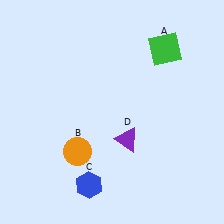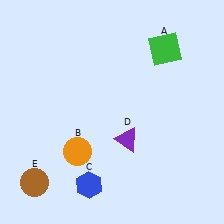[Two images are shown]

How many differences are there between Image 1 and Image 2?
There is 1 difference between the two images.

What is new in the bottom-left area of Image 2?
A brown circle (E) was added in the bottom-left area of Image 2.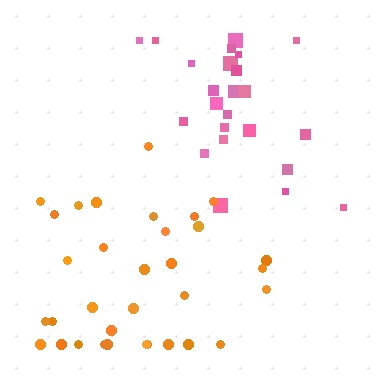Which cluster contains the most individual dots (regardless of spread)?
Orange (33).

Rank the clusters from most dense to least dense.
orange, pink.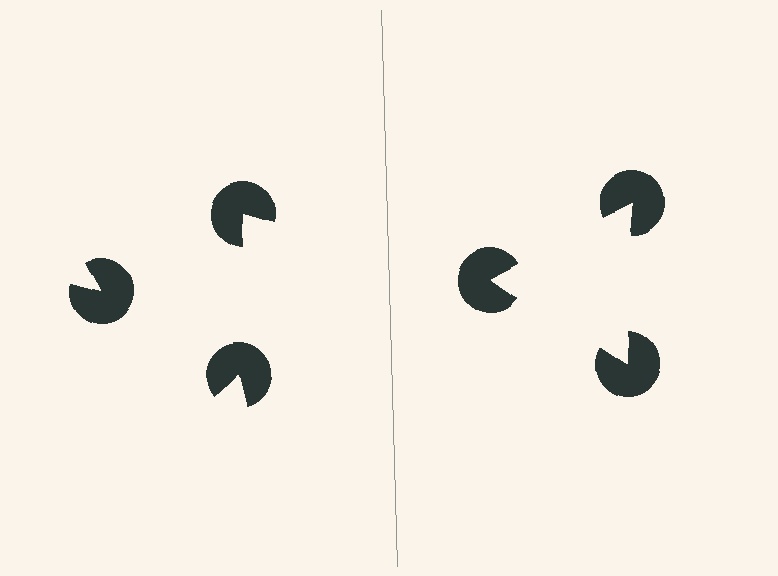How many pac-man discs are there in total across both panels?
6 — 3 on each side.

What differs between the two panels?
The pac-man discs are positioned identically on both sides; only the wedge orientations differ. On the right they align to a triangle; on the left they are misaligned.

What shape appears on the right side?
An illusory triangle.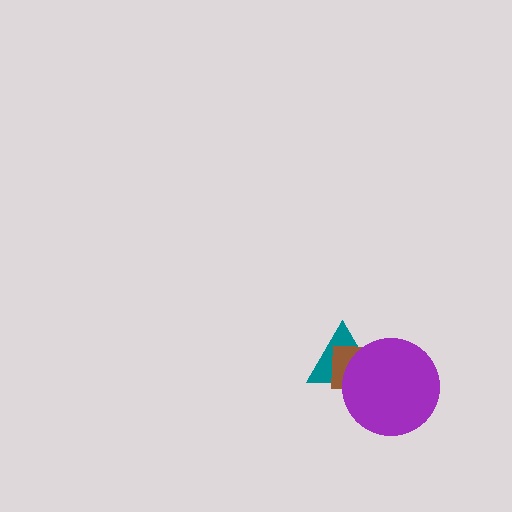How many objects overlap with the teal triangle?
2 objects overlap with the teal triangle.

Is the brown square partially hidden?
Yes, it is partially covered by another shape.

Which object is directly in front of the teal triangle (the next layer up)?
The brown square is directly in front of the teal triangle.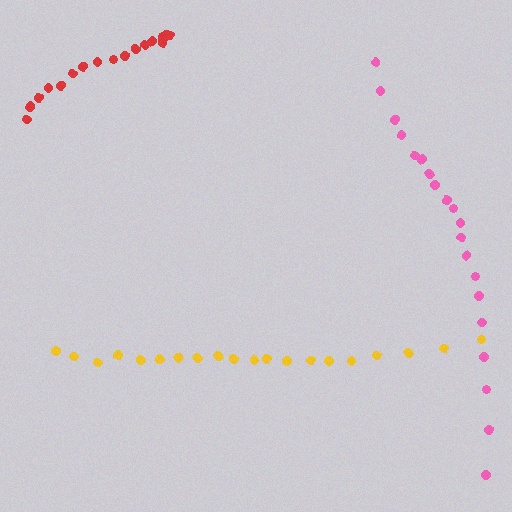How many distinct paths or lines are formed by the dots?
There are 3 distinct paths.